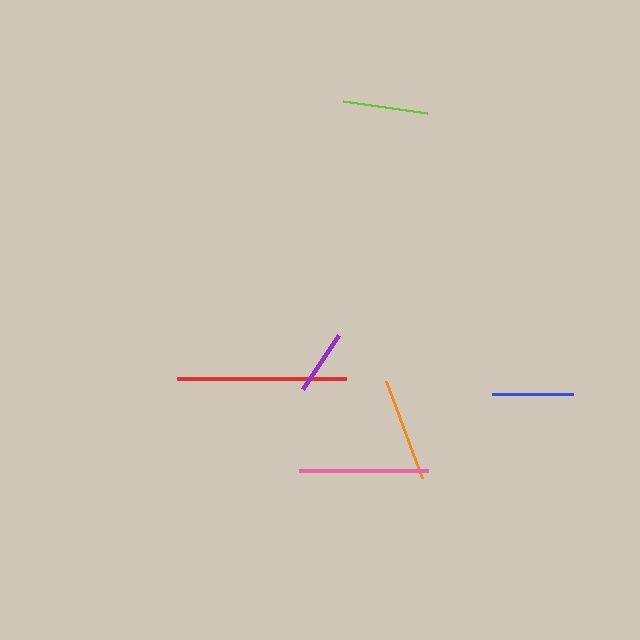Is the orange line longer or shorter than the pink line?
The pink line is longer than the orange line.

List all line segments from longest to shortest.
From longest to shortest: red, pink, orange, lime, blue, purple.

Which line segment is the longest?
The red line is the longest at approximately 169 pixels.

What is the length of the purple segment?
The purple segment is approximately 65 pixels long.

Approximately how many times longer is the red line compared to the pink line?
The red line is approximately 1.3 times the length of the pink line.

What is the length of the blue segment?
The blue segment is approximately 81 pixels long.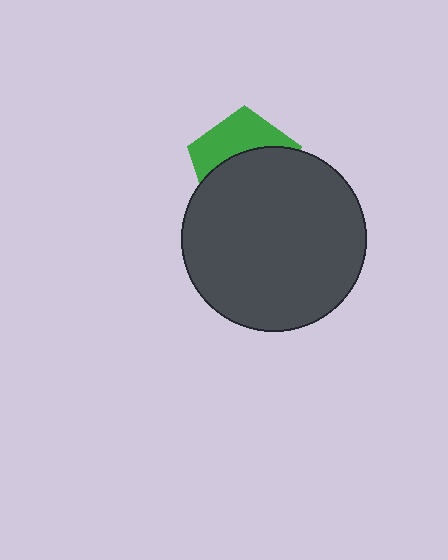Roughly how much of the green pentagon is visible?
A small part of it is visible (roughly 40%).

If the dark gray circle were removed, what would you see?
You would see the complete green pentagon.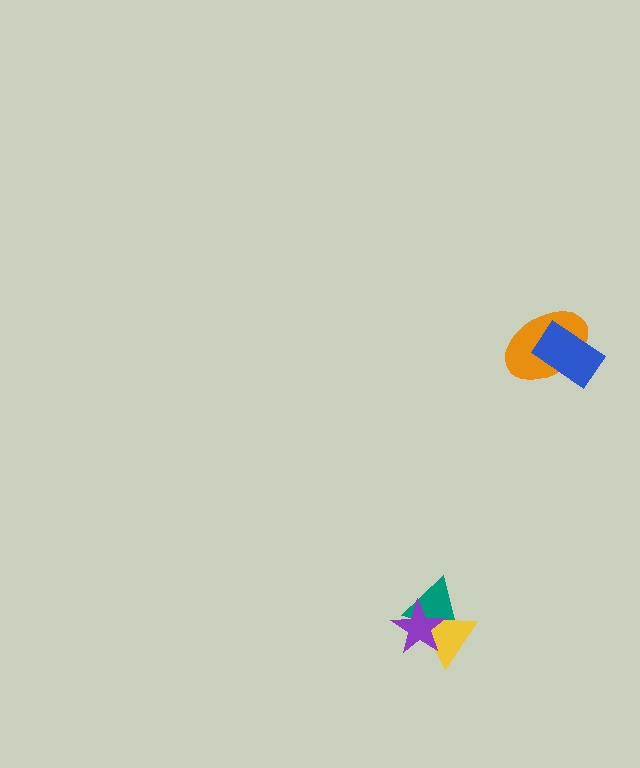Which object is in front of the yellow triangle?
The purple star is in front of the yellow triangle.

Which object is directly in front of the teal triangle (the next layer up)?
The yellow triangle is directly in front of the teal triangle.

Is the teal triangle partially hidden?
Yes, it is partially covered by another shape.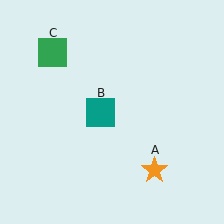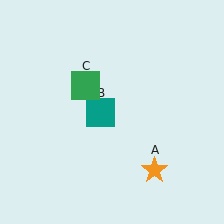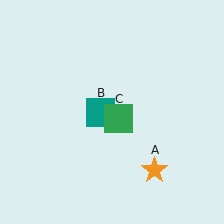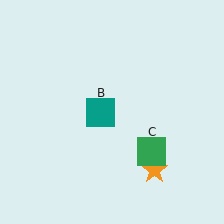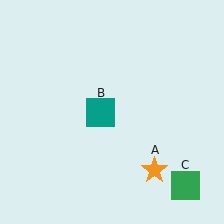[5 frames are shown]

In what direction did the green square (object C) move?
The green square (object C) moved down and to the right.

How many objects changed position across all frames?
1 object changed position: green square (object C).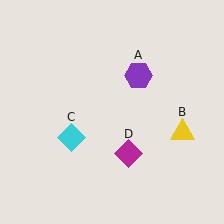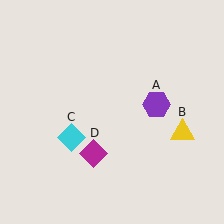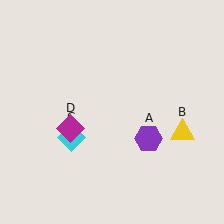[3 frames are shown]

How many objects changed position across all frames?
2 objects changed position: purple hexagon (object A), magenta diamond (object D).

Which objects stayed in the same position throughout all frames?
Yellow triangle (object B) and cyan diamond (object C) remained stationary.